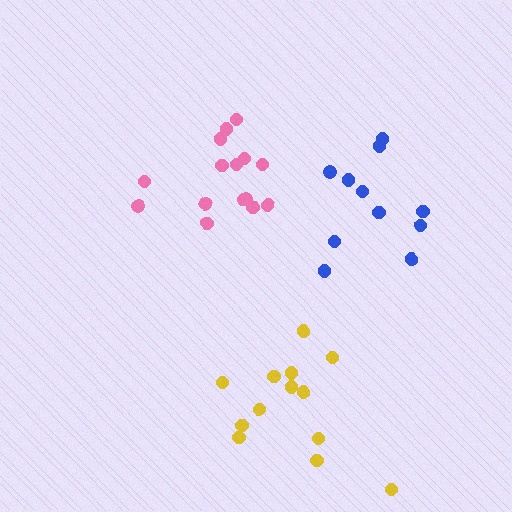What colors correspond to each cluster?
The clusters are colored: pink, blue, yellow.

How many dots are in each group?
Group 1: 15 dots, Group 2: 11 dots, Group 3: 13 dots (39 total).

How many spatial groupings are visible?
There are 3 spatial groupings.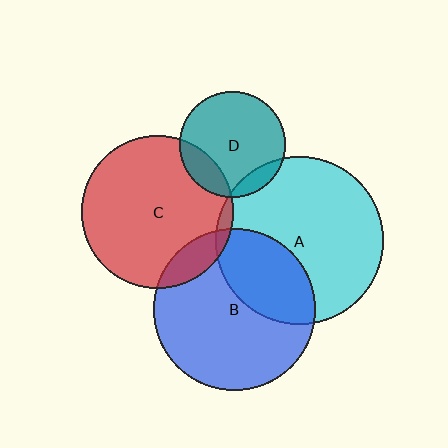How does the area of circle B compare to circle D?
Approximately 2.3 times.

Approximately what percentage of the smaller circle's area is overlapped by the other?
Approximately 15%.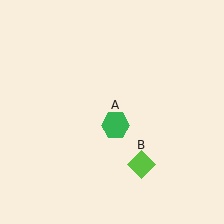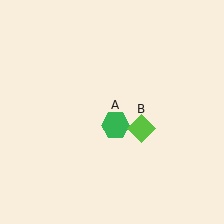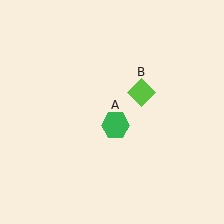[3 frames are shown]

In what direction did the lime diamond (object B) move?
The lime diamond (object B) moved up.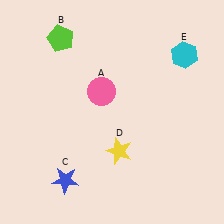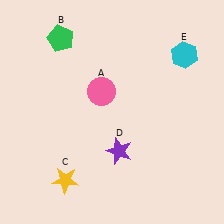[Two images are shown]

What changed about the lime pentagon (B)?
In Image 1, B is lime. In Image 2, it changed to green.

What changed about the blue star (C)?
In Image 1, C is blue. In Image 2, it changed to yellow.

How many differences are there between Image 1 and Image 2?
There are 3 differences between the two images.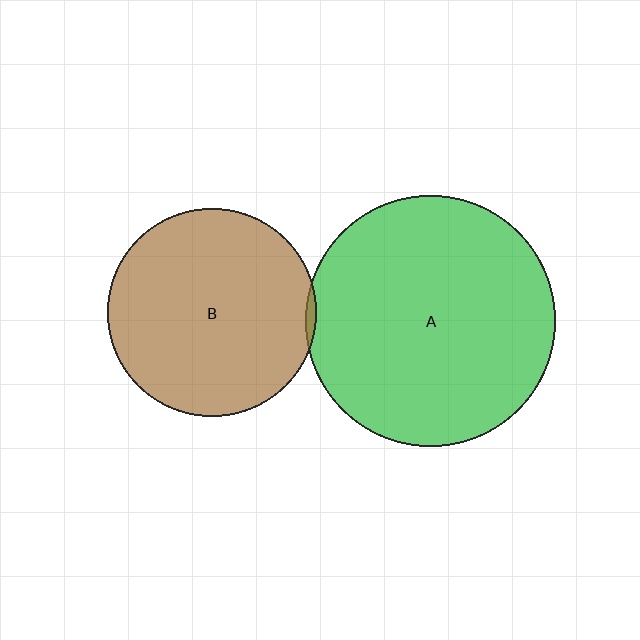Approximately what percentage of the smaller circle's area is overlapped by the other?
Approximately 5%.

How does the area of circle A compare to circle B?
Approximately 1.4 times.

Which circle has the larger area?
Circle A (green).